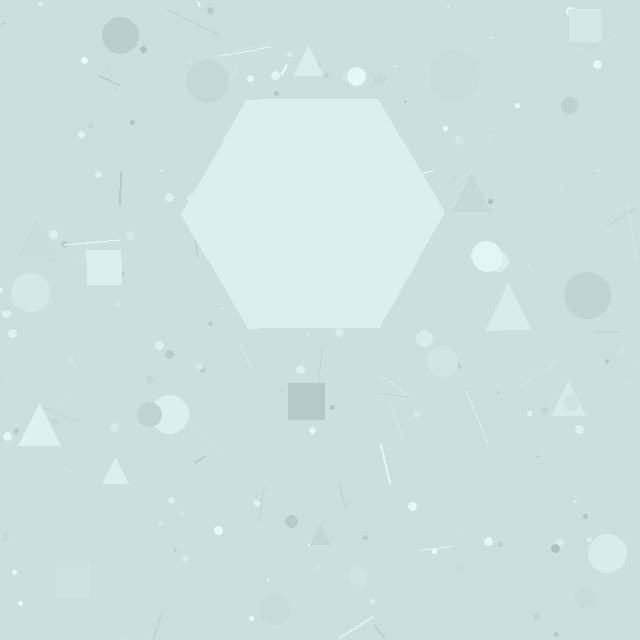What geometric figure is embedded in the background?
A hexagon is embedded in the background.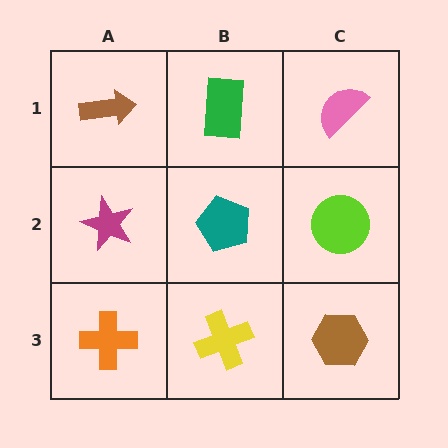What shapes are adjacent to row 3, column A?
A magenta star (row 2, column A), a yellow cross (row 3, column B).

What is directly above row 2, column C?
A pink semicircle.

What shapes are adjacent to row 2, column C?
A pink semicircle (row 1, column C), a brown hexagon (row 3, column C), a teal pentagon (row 2, column B).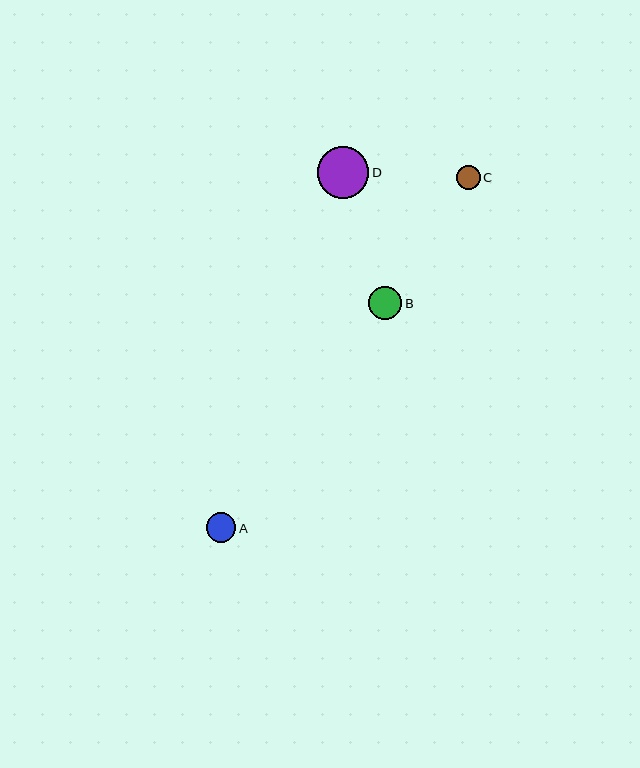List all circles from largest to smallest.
From largest to smallest: D, B, A, C.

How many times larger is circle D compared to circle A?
Circle D is approximately 1.7 times the size of circle A.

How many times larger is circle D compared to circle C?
Circle D is approximately 2.2 times the size of circle C.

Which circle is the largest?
Circle D is the largest with a size of approximately 51 pixels.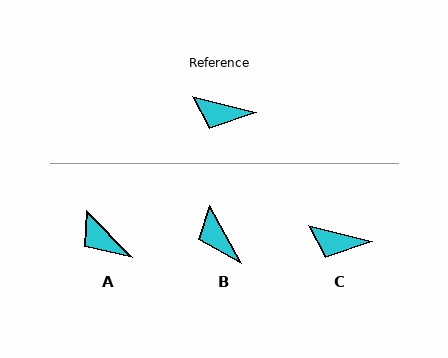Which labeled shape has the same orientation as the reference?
C.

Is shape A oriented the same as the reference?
No, it is off by about 32 degrees.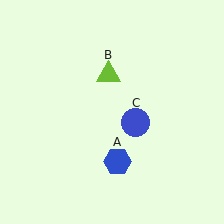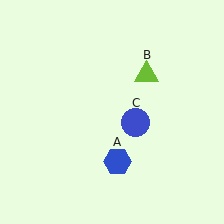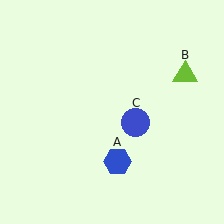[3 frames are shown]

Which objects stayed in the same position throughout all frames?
Blue hexagon (object A) and blue circle (object C) remained stationary.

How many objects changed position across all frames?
1 object changed position: lime triangle (object B).